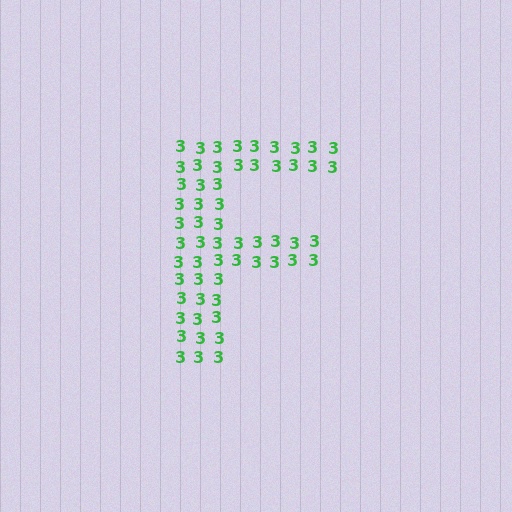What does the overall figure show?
The overall figure shows the letter F.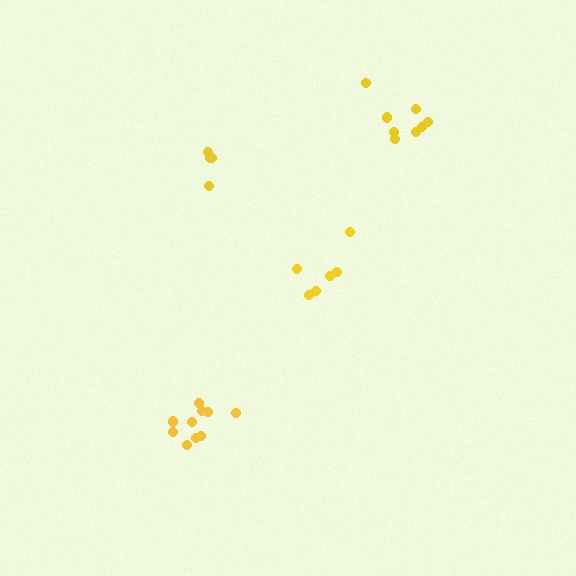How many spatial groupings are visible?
There are 4 spatial groupings.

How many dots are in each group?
Group 1: 10 dots, Group 2: 6 dots, Group 3: 5 dots, Group 4: 8 dots (29 total).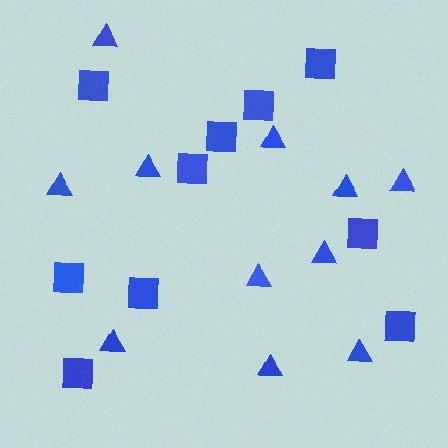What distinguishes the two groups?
There are 2 groups: one group of squares (10) and one group of triangles (11).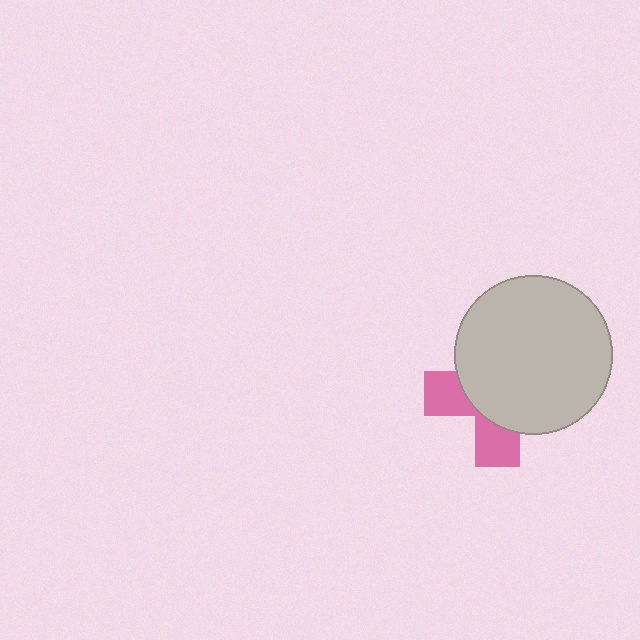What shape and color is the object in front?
The object in front is a light gray circle.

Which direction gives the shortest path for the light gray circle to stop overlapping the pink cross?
Moving toward the upper-right gives the shortest separation.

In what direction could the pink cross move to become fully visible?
The pink cross could move toward the lower-left. That would shift it out from behind the light gray circle entirely.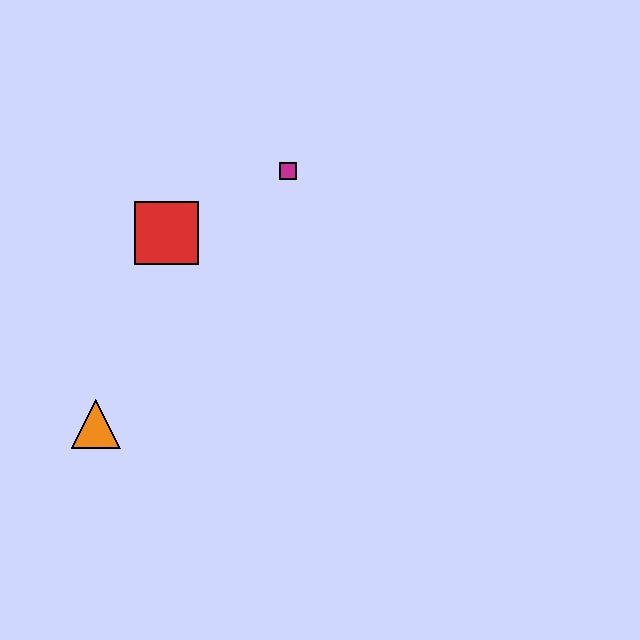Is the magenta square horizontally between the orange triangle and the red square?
No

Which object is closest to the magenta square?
The red square is closest to the magenta square.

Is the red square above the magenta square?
No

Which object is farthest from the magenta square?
The orange triangle is farthest from the magenta square.